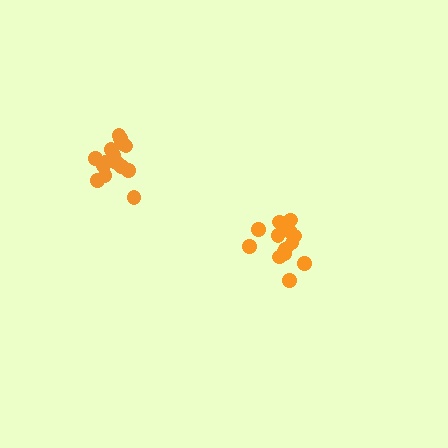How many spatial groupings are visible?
There are 2 spatial groupings.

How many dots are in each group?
Group 1: 15 dots, Group 2: 15 dots (30 total).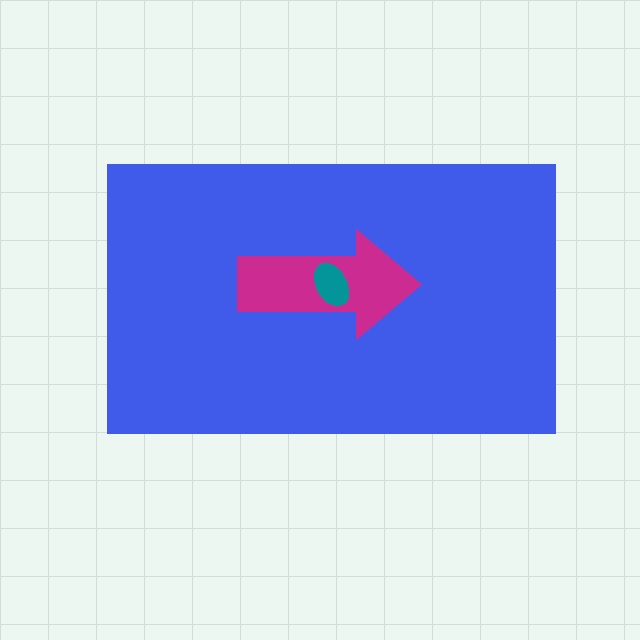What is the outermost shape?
The blue rectangle.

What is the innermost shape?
The teal ellipse.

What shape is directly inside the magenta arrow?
The teal ellipse.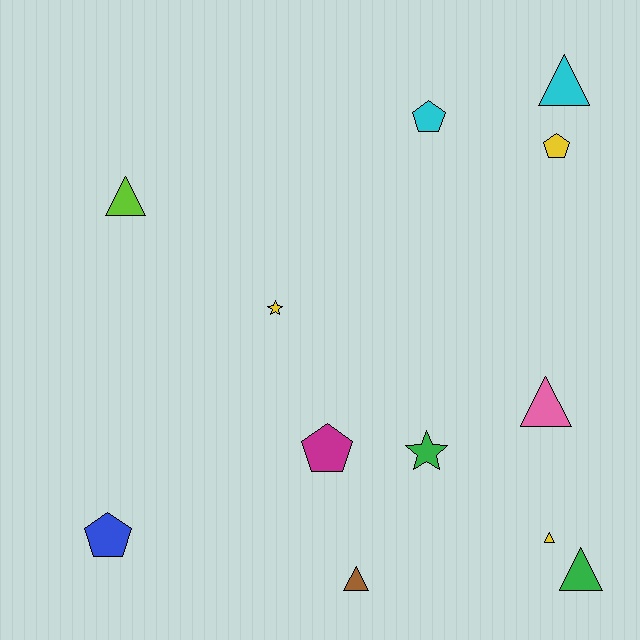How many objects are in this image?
There are 12 objects.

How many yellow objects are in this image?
There are 3 yellow objects.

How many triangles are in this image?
There are 6 triangles.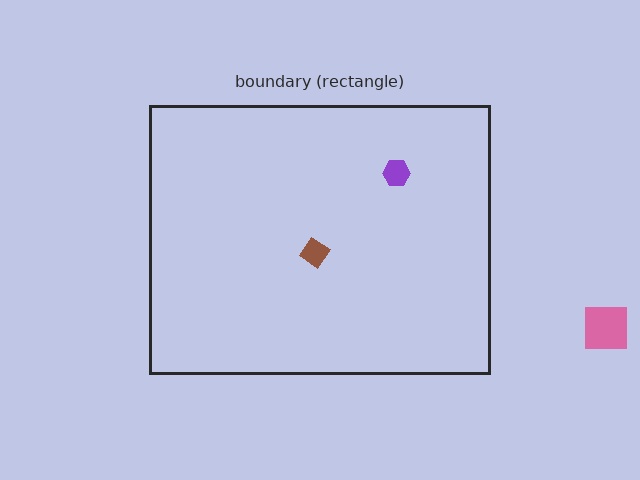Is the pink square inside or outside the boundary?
Outside.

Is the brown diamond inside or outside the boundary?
Inside.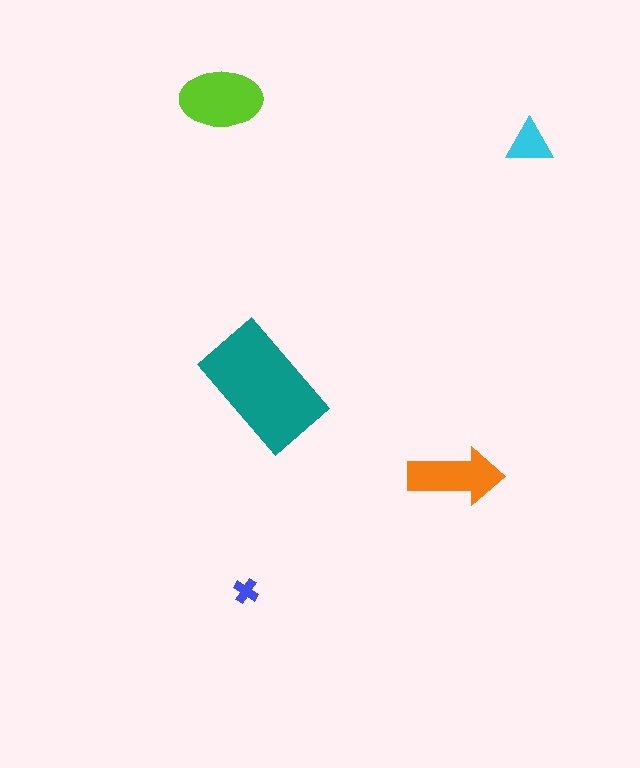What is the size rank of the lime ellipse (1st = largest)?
2nd.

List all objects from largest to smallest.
The teal rectangle, the lime ellipse, the orange arrow, the cyan triangle, the blue cross.